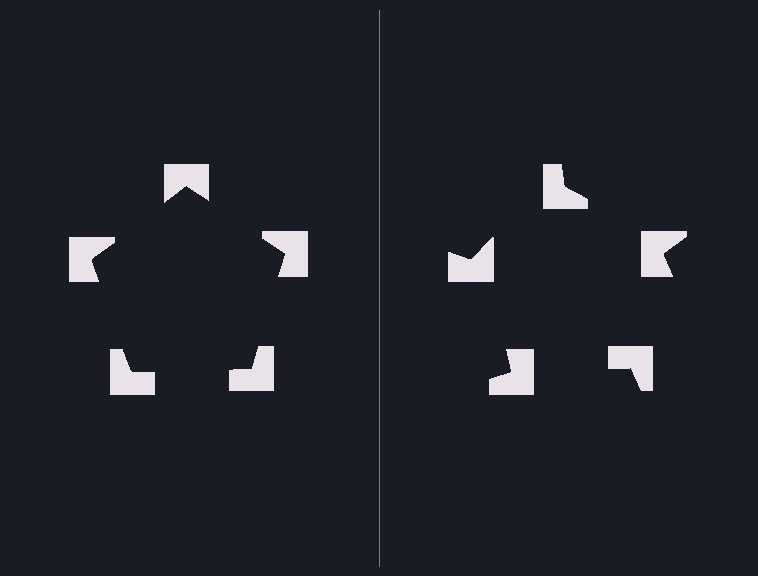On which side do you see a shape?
An illusory pentagon appears on the left side. On the right side the wedge cuts are rotated, so no coherent shape forms.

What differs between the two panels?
The notched squares are positioned identically on both sides; only the wedge orientations differ. On the left they align to a pentagon; on the right they are misaligned.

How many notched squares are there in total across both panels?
10 — 5 on each side.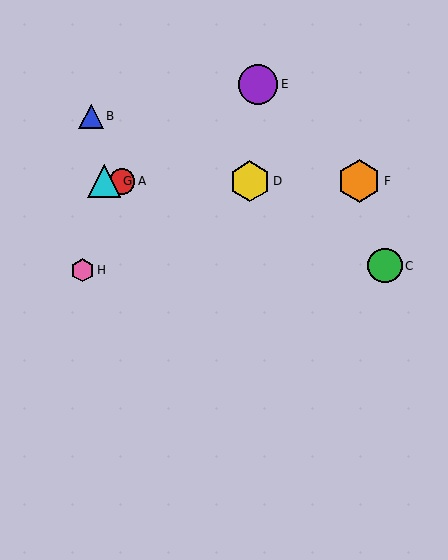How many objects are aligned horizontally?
4 objects (A, D, F, G) are aligned horizontally.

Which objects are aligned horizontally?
Objects A, D, F, G are aligned horizontally.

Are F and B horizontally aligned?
No, F is at y≈181 and B is at y≈116.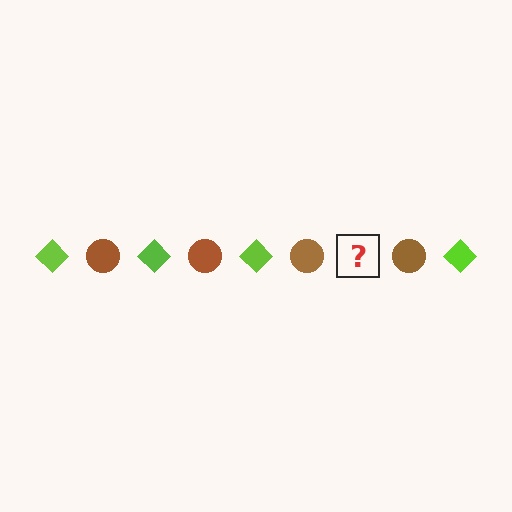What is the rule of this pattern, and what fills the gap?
The rule is that the pattern alternates between lime diamond and brown circle. The gap should be filled with a lime diamond.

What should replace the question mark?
The question mark should be replaced with a lime diamond.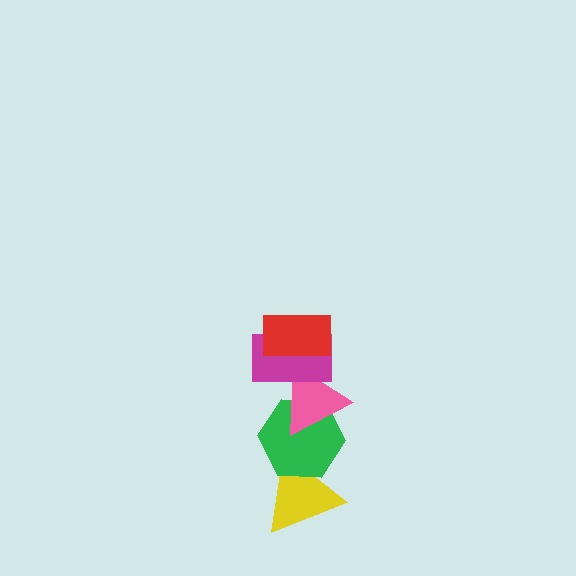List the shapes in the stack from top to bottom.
From top to bottom: the red rectangle, the magenta rectangle, the pink triangle, the green hexagon, the yellow triangle.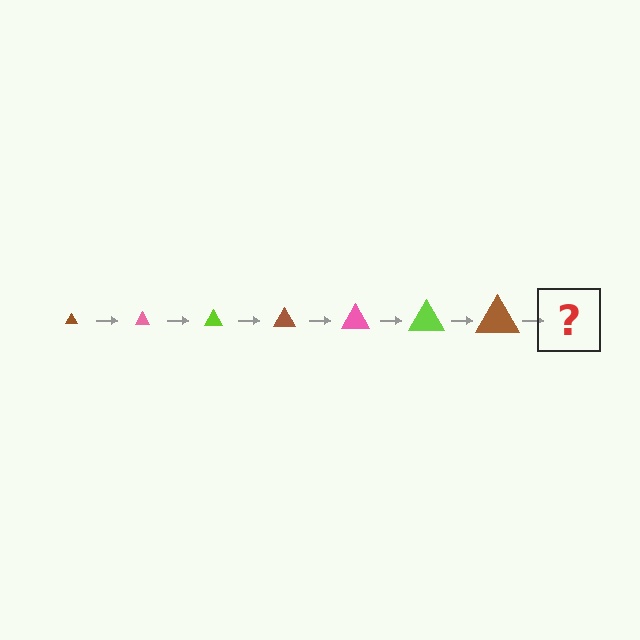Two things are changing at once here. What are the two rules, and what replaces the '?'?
The two rules are that the triangle grows larger each step and the color cycles through brown, pink, and lime. The '?' should be a pink triangle, larger than the previous one.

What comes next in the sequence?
The next element should be a pink triangle, larger than the previous one.